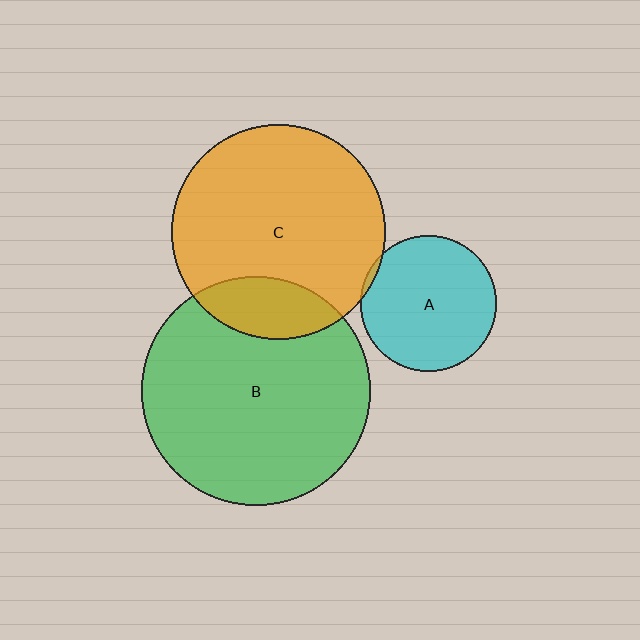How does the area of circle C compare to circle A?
Approximately 2.5 times.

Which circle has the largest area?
Circle B (green).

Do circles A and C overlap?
Yes.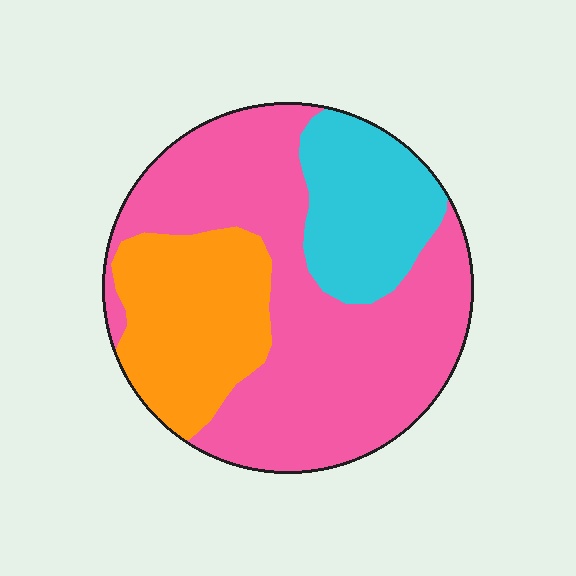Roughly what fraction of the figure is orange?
Orange takes up between a sixth and a third of the figure.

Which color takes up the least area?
Cyan, at roughly 20%.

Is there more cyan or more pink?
Pink.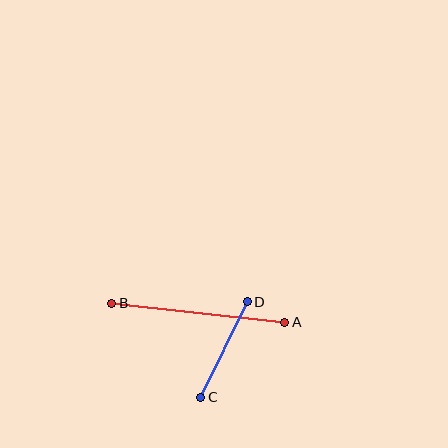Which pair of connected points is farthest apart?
Points A and B are farthest apart.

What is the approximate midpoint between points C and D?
The midpoint is at approximately (224, 350) pixels.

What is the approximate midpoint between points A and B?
The midpoint is at approximately (198, 313) pixels.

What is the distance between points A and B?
The distance is approximately 174 pixels.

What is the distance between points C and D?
The distance is approximately 106 pixels.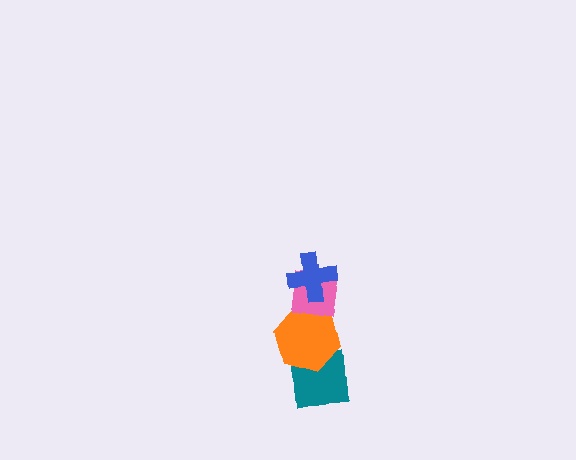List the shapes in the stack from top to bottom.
From top to bottom: the blue cross, the pink square, the orange hexagon, the teal square.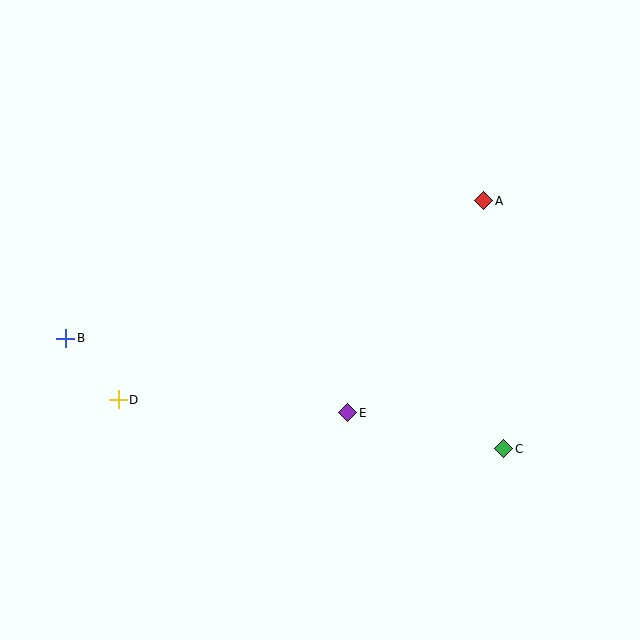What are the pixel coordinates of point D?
Point D is at (118, 400).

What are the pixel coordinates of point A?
Point A is at (484, 201).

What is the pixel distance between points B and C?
The distance between B and C is 452 pixels.